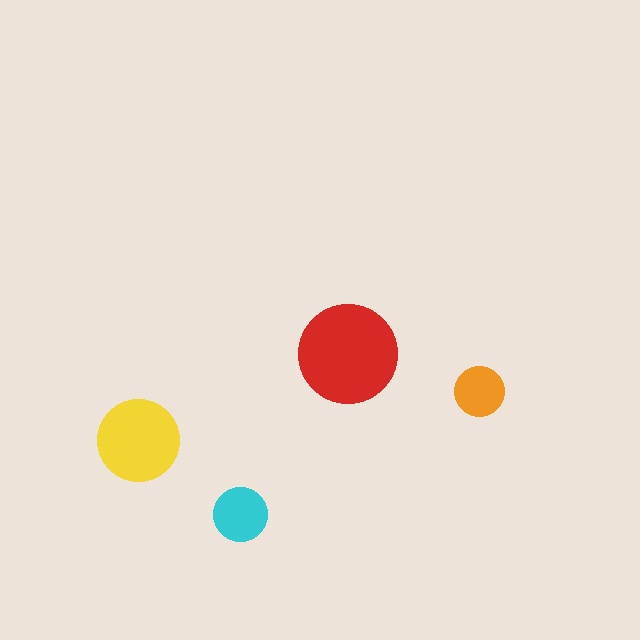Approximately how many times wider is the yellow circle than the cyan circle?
About 1.5 times wider.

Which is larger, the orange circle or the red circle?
The red one.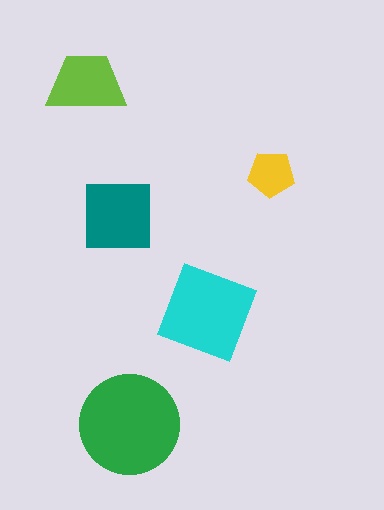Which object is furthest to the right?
The yellow pentagon is rightmost.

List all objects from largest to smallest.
The green circle, the cyan diamond, the teal square, the lime trapezoid, the yellow pentagon.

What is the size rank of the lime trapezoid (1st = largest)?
4th.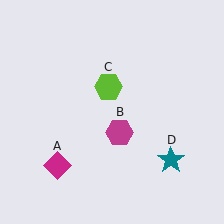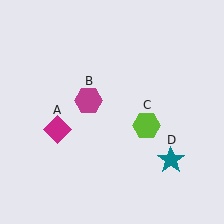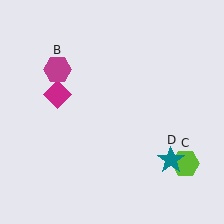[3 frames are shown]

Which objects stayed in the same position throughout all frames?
Teal star (object D) remained stationary.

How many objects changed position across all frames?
3 objects changed position: magenta diamond (object A), magenta hexagon (object B), lime hexagon (object C).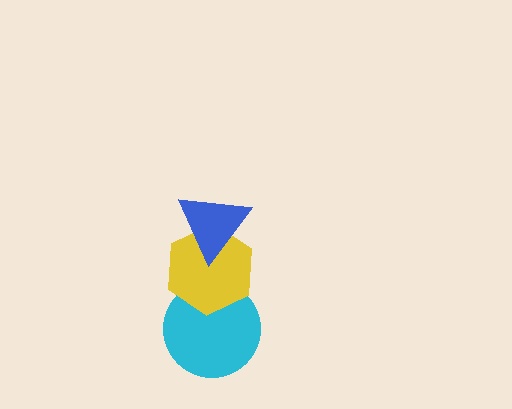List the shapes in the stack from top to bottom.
From top to bottom: the blue triangle, the yellow hexagon, the cyan circle.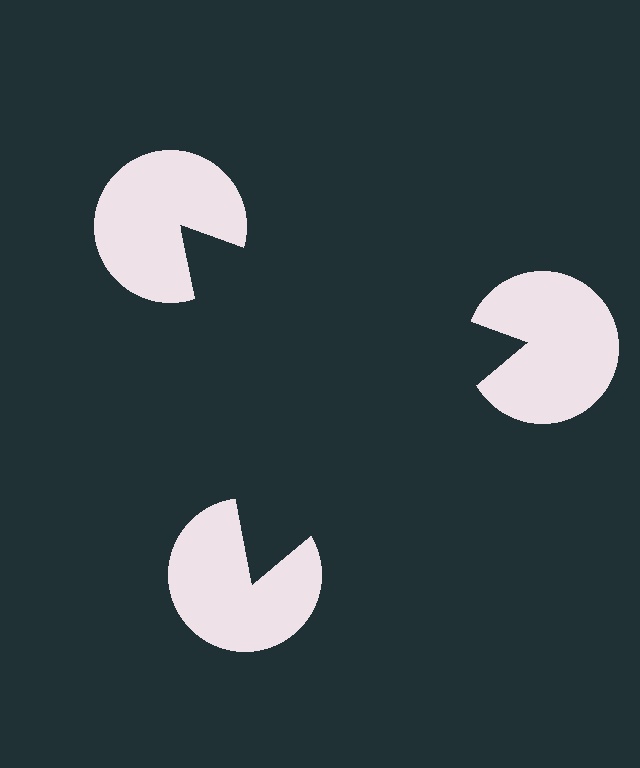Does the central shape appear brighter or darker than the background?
It typically appears slightly darker than the background, even though no actual brightness change is drawn.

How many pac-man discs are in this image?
There are 3 — one at each vertex of the illusory triangle.